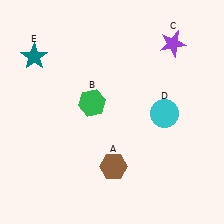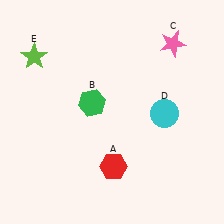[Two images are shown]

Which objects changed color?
A changed from brown to red. C changed from purple to pink. E changed from teal to lime.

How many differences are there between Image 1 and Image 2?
There are 3 differences between the two images.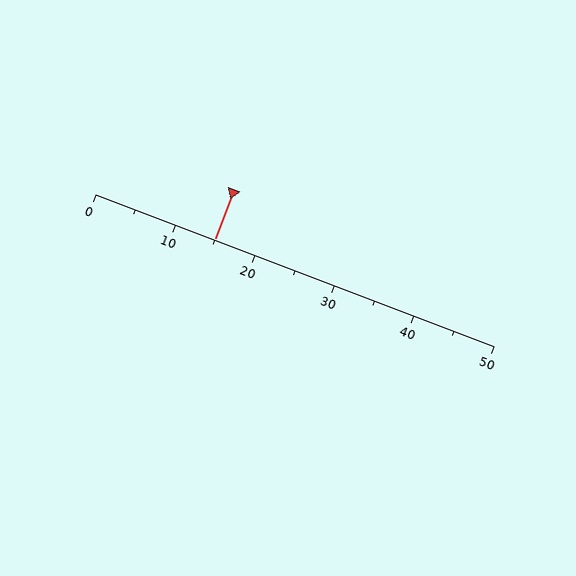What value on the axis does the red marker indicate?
The marker indicates approximately 15.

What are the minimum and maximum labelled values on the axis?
The axis runs from 0 to 50.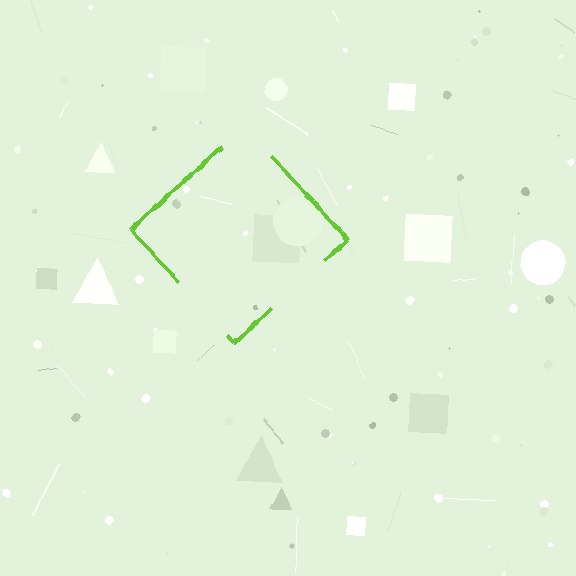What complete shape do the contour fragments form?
The contour fragments form a diamond.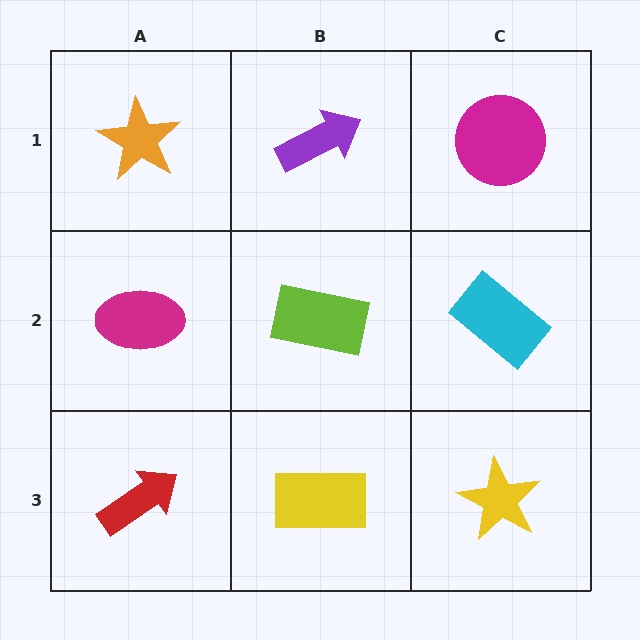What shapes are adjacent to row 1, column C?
A cyan rectangle (row 2, column C), a purple arrow (row 1, column B).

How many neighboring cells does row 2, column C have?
3.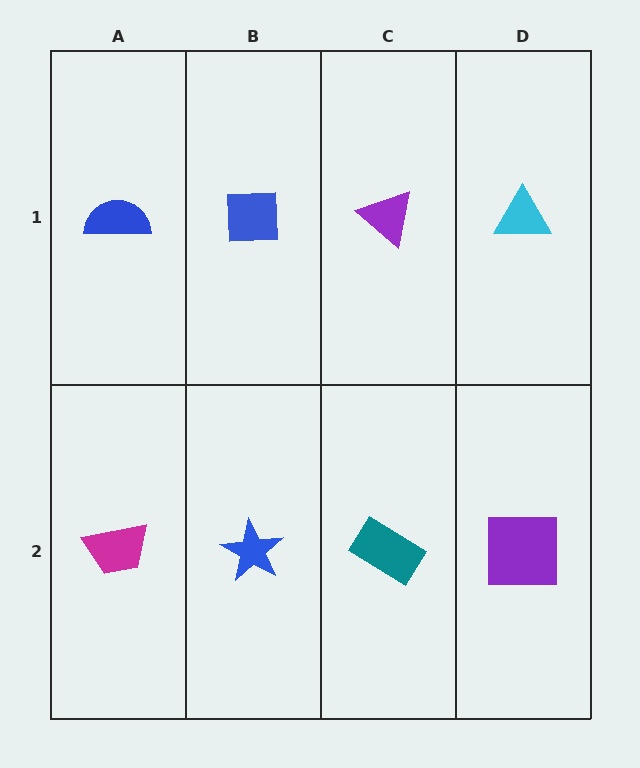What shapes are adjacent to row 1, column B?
A blue star (row 2, column B), a blue semicircle (row 1, column A), a purple triangle (row 1, column C).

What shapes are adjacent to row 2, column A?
A blue semicircle (row 1, column A), a blue star (row 2, column B).